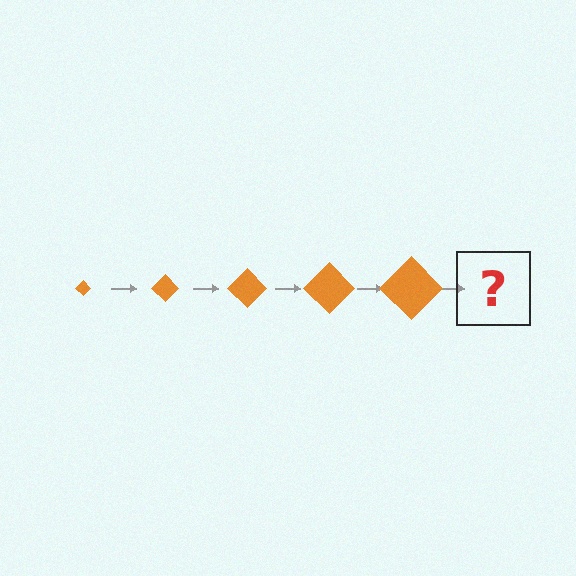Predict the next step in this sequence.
The next step is an orange diamond, larger than the previous one.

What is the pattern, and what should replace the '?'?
The pattern is that the diamond gets progressively larger each step. The '?' should be an orange diamond, larger than the previous one.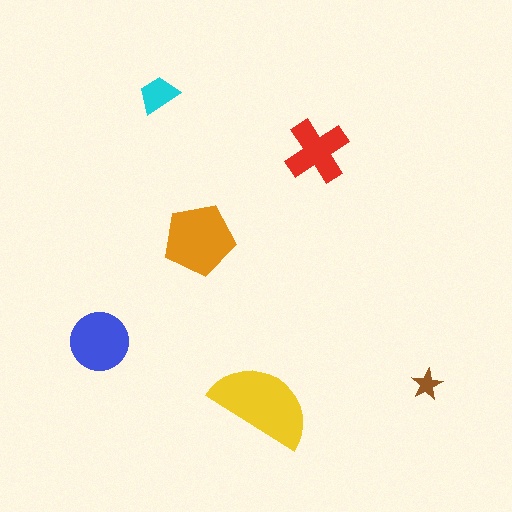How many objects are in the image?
There are 6 objects in the image.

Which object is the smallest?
The brown star.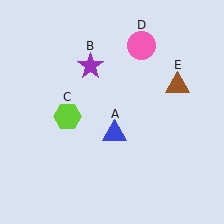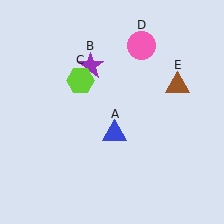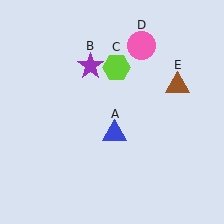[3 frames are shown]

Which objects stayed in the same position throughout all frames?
Blue triangle (object A) and purple star (object B) and pink circle (object D) and brown triangle (object E) remained stationary.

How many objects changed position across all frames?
1 object changed position: lime hexagon (object C).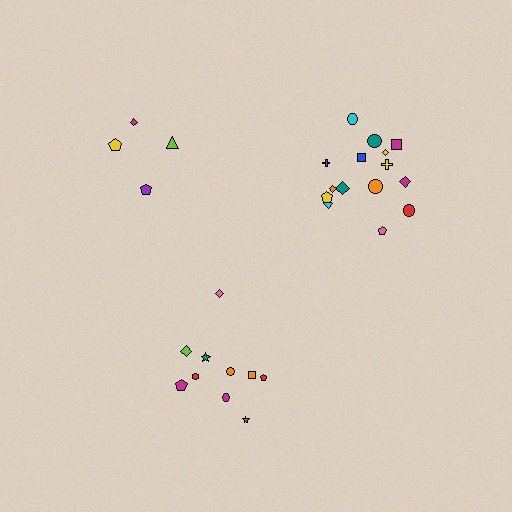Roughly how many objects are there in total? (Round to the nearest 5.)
Roughly 30 objects in total.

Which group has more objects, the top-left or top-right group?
The top-right group.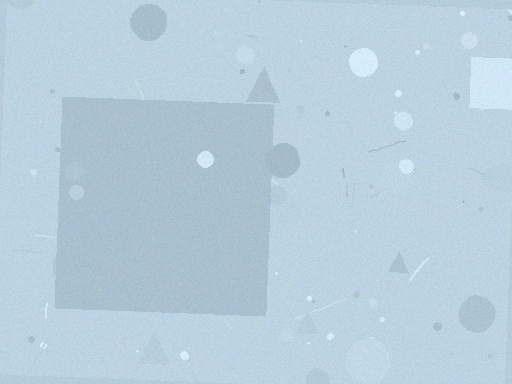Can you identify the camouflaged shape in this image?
The camouflaged shape is a square.